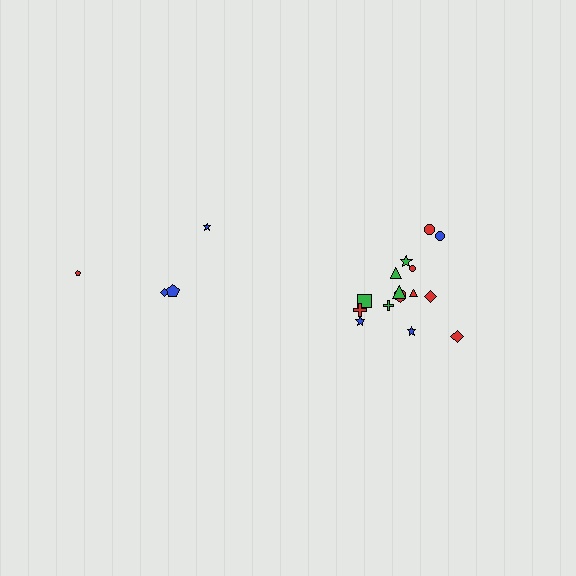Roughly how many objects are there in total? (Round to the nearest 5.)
Roughly 20 objects in total.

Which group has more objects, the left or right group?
The right group.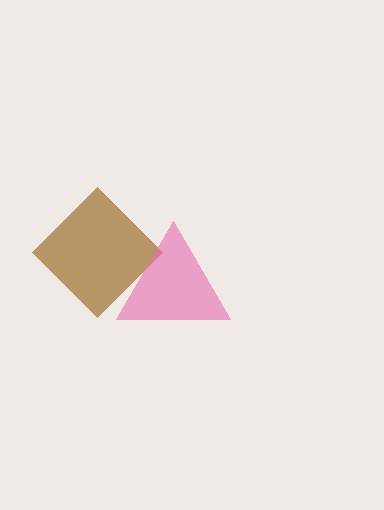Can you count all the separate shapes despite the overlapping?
Yes, there are 2 separate shapes.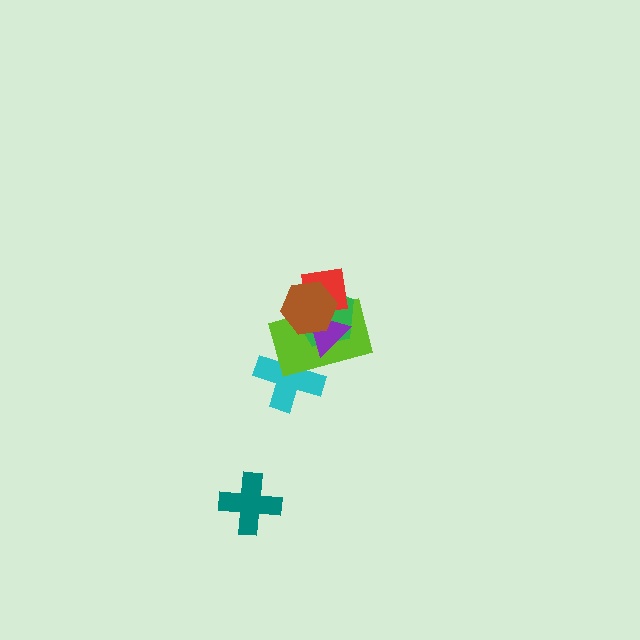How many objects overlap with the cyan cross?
1 object overlaps with the cyan cross.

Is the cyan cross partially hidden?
Yes, it is partially covered by another shape.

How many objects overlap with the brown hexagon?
4 objects overlap with the brown hexagon.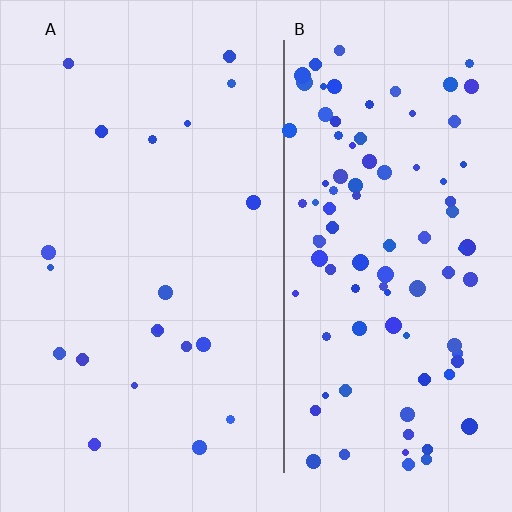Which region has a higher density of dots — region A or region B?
B (the right).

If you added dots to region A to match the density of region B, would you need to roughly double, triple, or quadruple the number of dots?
Approximately quadruple.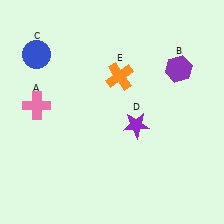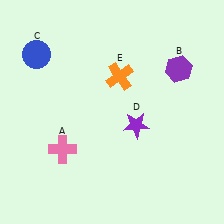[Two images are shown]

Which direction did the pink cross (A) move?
The pink cross (A) moved down.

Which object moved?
The pink cross (A) moved down.